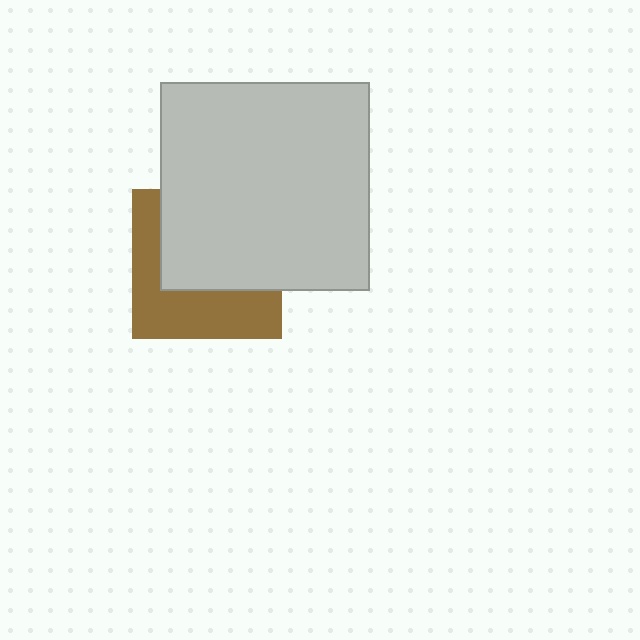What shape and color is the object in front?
The object in front is a light gray square.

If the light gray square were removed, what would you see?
You would see the complete brown square.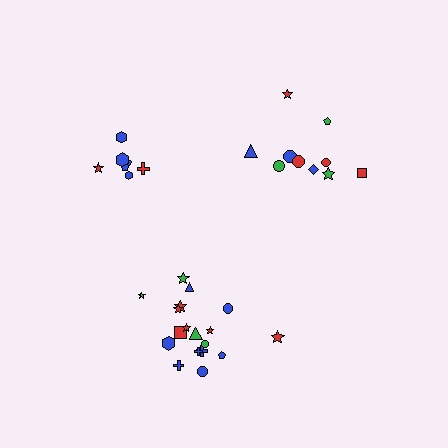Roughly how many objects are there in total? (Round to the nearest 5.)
Roughly 35 objects in total.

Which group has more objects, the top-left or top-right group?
The top-right group.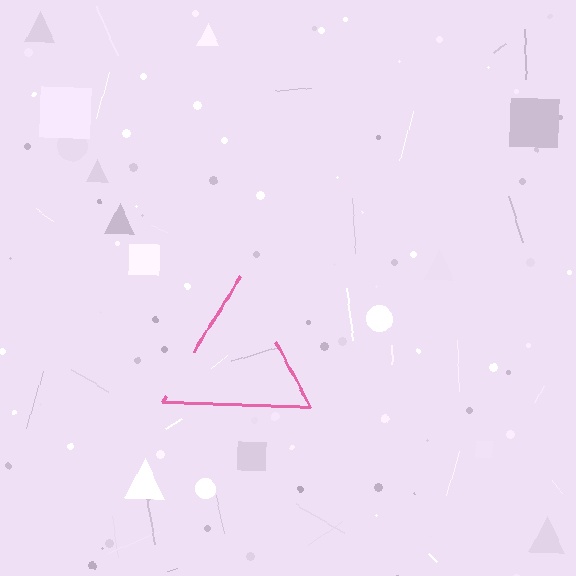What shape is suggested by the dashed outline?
The dashed outline suggests a triangle.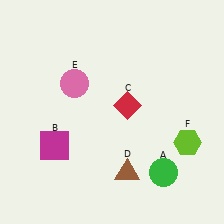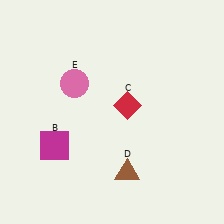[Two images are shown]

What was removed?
The green circle (A), the lime hexagon (F) were removed in Image 2.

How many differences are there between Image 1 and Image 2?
There are 2 differences between the two images.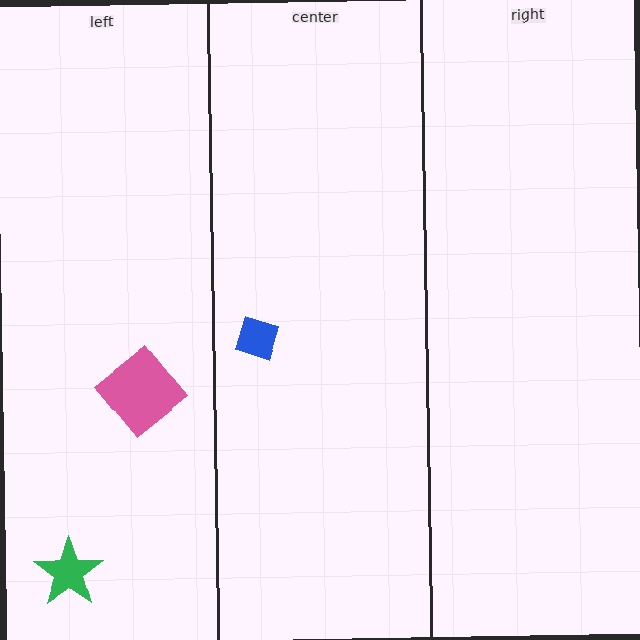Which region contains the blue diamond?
The center region.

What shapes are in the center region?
The blue diamond.